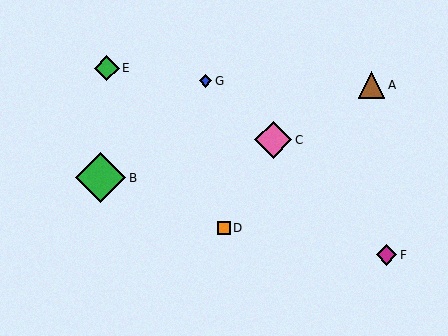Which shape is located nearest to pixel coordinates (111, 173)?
The green diamond (labeled B) at (101, 178) is nearest to that location.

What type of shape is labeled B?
Shape B is a green diamond.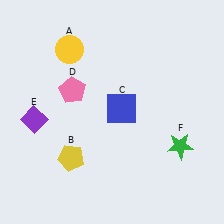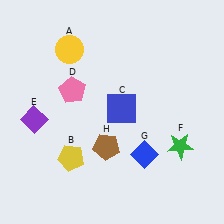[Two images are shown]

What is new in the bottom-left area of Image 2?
A brown pentagon (H) was added in the bottom-left area of Image 2.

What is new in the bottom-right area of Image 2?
A blue diamond (G) was added in the bottom-right area of Image 2.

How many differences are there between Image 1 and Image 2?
There are 2 differences between the two images.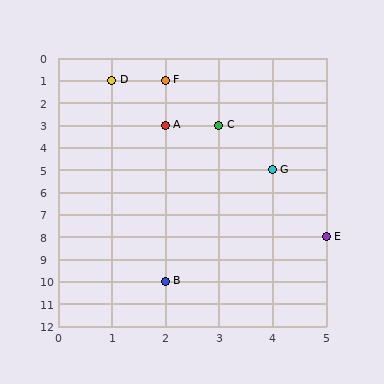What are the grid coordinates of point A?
Point A is at grid coordinates (2, 3).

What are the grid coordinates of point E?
Point E is at grid coordinates (5, 8).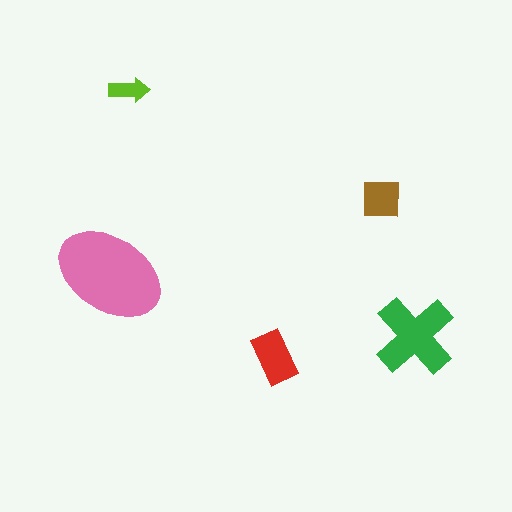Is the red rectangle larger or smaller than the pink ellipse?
Smaller.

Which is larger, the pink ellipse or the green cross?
The pink ellipse.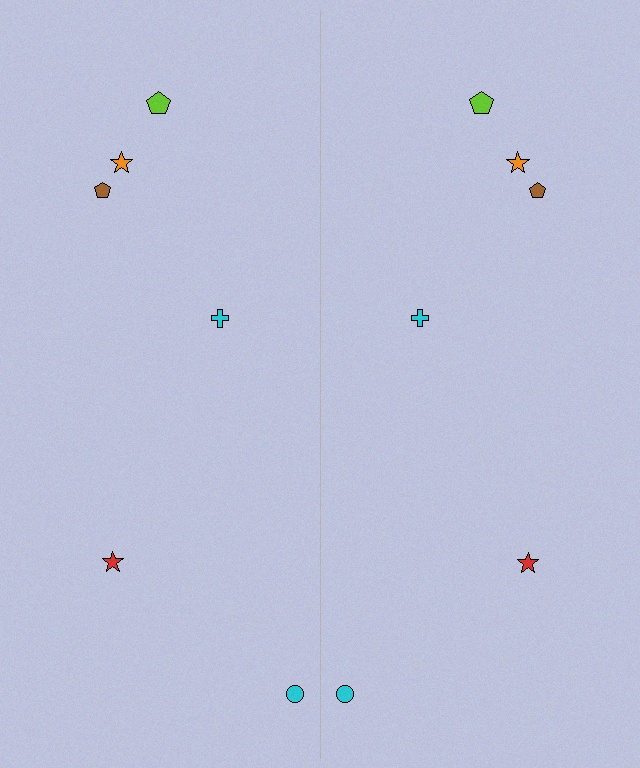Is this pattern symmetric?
Yes, this pattern has bilateral (reflection) symmetry.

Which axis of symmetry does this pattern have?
The pattern has a vertical axis of symmetry running through the center of the image.